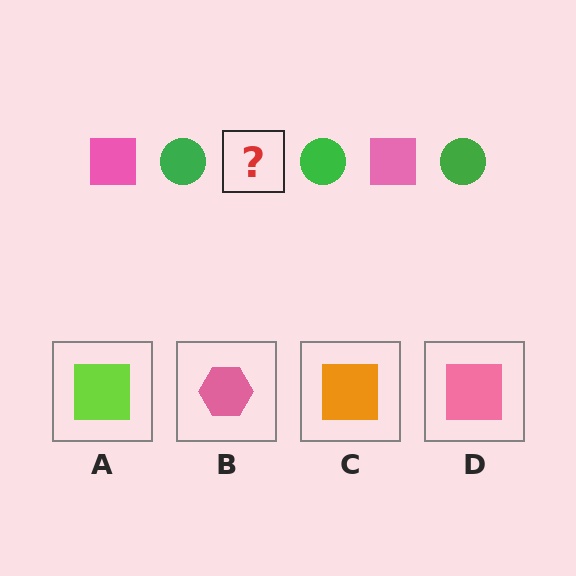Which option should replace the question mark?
Option D.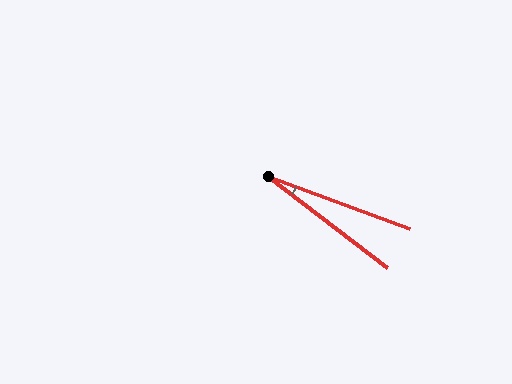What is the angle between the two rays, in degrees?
Approximately 17 degrees.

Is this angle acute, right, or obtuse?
It is acute.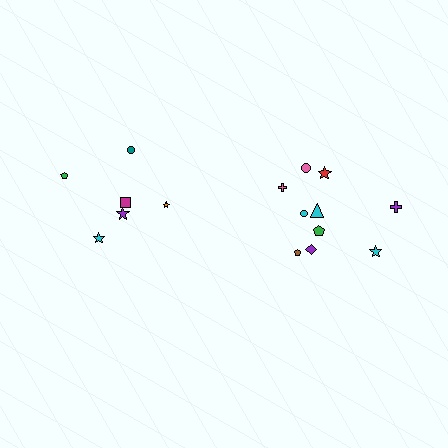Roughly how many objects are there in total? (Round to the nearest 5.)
Roughly 15 objects in total.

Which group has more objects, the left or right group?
The right group.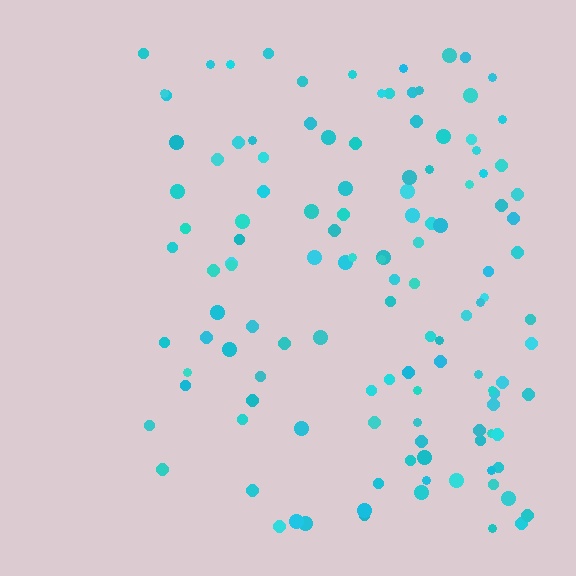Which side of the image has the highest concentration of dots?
The right.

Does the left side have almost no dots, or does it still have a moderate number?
Still a moderate number, just noticeably fewer than the right.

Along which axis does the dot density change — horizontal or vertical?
Horizontal.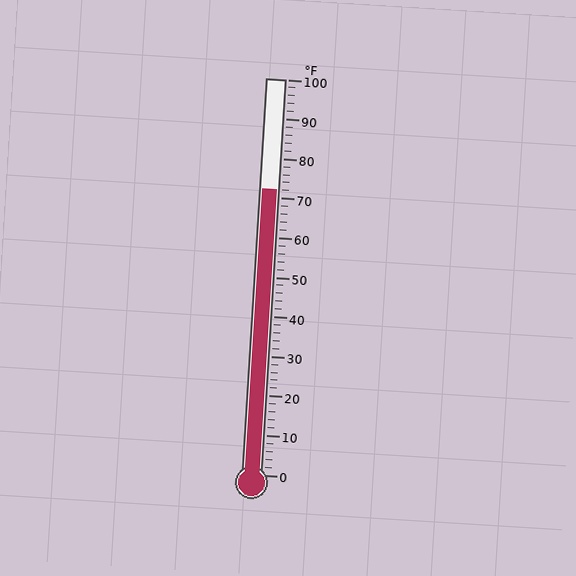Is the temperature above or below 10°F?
The temperature is above 10°F.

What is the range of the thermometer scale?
The thermometer scale ranges from 0°F to 100°F.